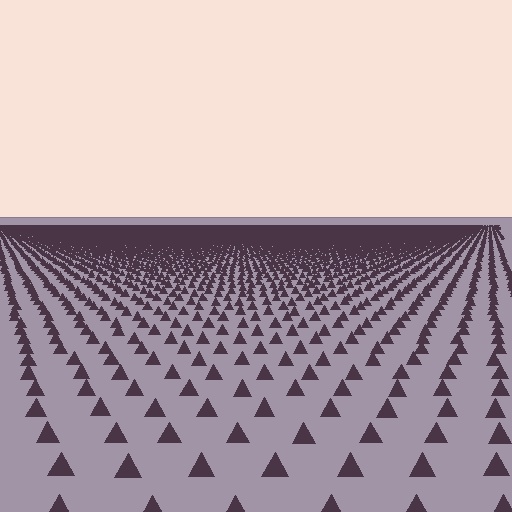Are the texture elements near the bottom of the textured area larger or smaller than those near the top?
Larger. Near the bottom, elements are closer to the viewer and appear at a bigger on-screen size.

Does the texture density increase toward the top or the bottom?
Density increases toward the top.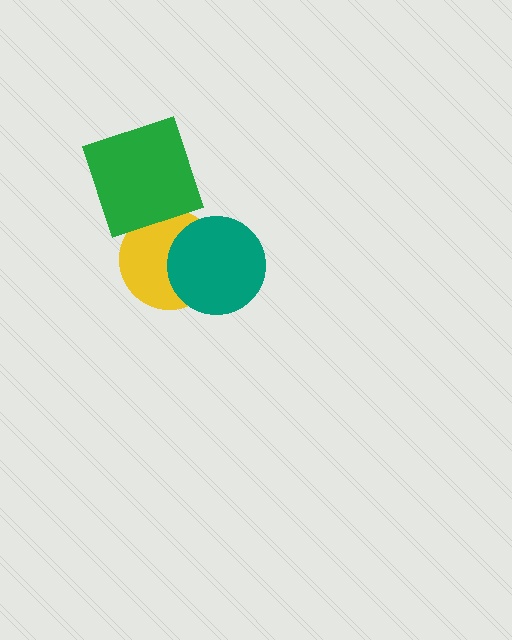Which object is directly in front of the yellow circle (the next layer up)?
The green square is directly in front of the yellow circle.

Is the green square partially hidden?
No, no other shape covers it.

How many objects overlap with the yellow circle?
2 objects overlap with the yellow circle.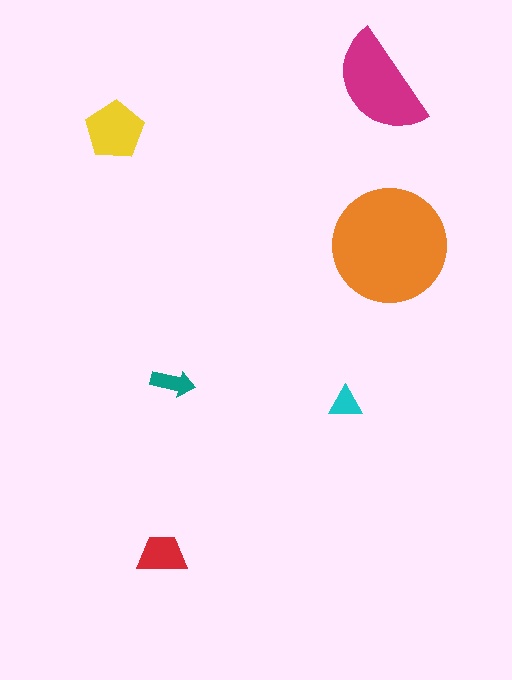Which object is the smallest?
The cyan triangle.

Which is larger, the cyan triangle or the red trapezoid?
The red trapezoid.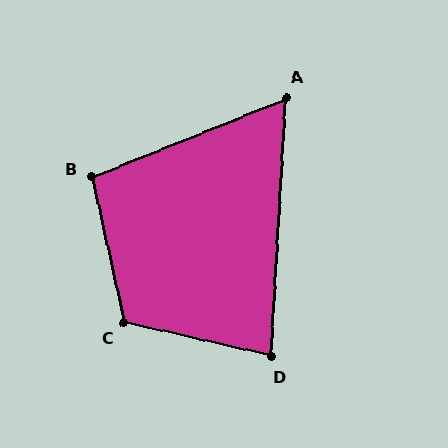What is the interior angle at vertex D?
Approximately 81 degrees (acute).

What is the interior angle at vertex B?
Approximately 99 degrees (obtuse).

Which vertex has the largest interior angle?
C, at approximately 115 degrees.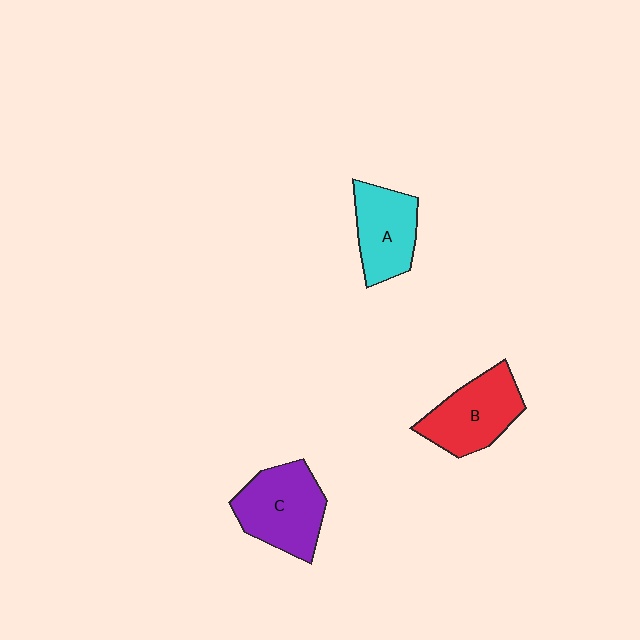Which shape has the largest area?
Shape C (purple).